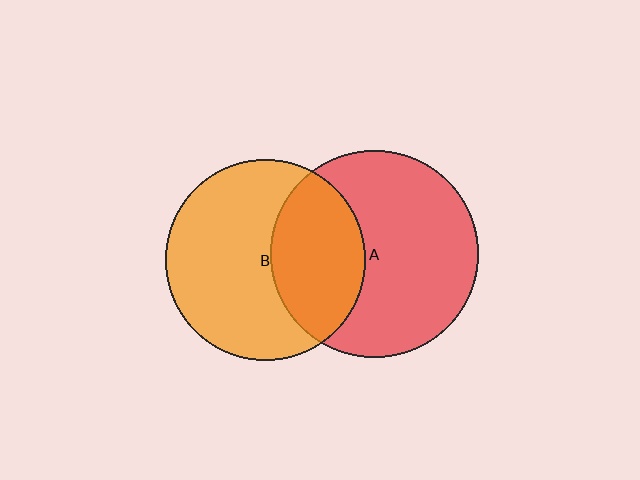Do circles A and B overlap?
Yes.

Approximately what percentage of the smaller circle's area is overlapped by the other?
Approximately 35%.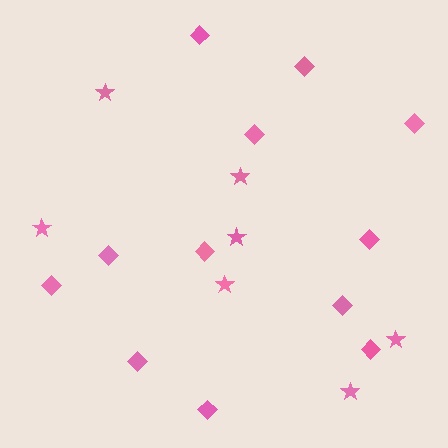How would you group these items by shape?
There are 2 groups: one group of diamonds (12) and one group of stars (7).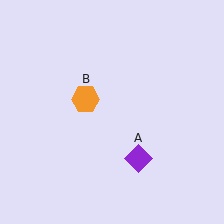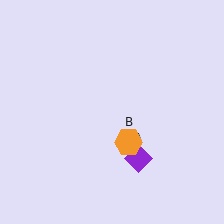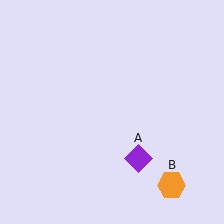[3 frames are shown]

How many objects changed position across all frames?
1 object changed position: orange hexagon (object B).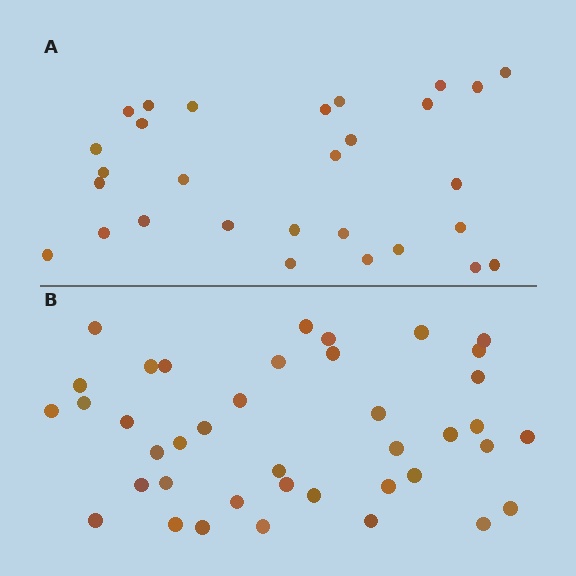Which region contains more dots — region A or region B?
Region B (the bottom region) has more dots.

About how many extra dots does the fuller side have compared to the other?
Region B has roughly 12 or so more dots than region A.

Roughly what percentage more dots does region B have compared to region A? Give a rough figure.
About 40% more.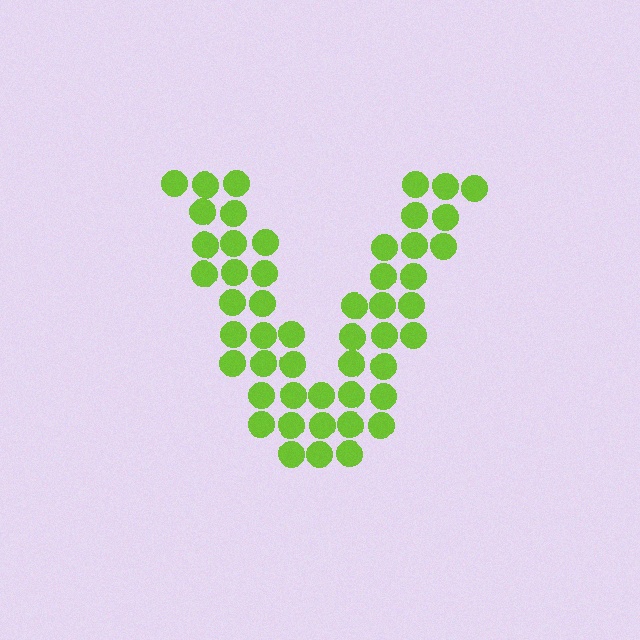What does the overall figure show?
The overall figure shows the letter V.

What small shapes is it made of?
It is made of small circles.